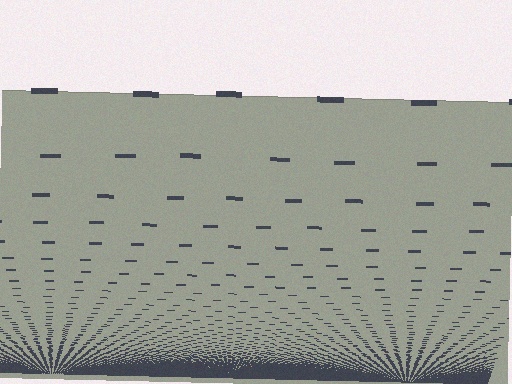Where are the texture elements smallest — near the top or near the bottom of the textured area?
Near the bottom.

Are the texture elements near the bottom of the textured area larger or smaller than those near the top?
Smaller. The gradient is inverted — elements near the bottom are smaller and denser.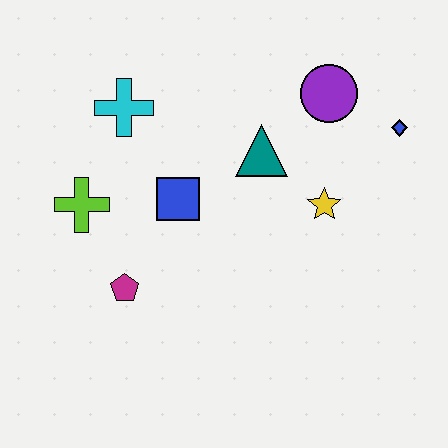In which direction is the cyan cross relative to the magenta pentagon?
The cyan cross is above the magenta pentagon.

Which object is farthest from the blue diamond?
The lime cross is farthest from the blue diamond.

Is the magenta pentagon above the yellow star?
No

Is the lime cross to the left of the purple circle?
Yes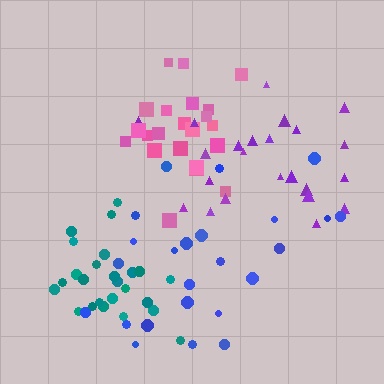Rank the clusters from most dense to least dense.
teal, pink, blue, purple.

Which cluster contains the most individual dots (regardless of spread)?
Teal (25).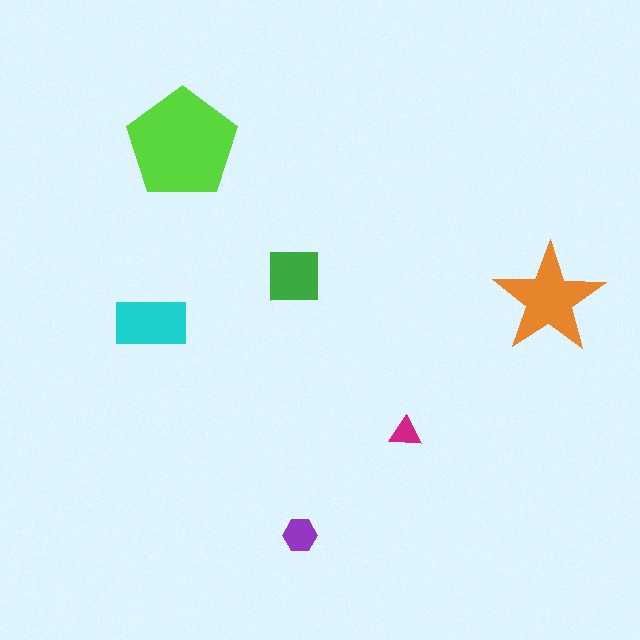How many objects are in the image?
There are 6 objects in the image.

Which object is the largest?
The lime pentagon.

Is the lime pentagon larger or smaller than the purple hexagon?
Larger.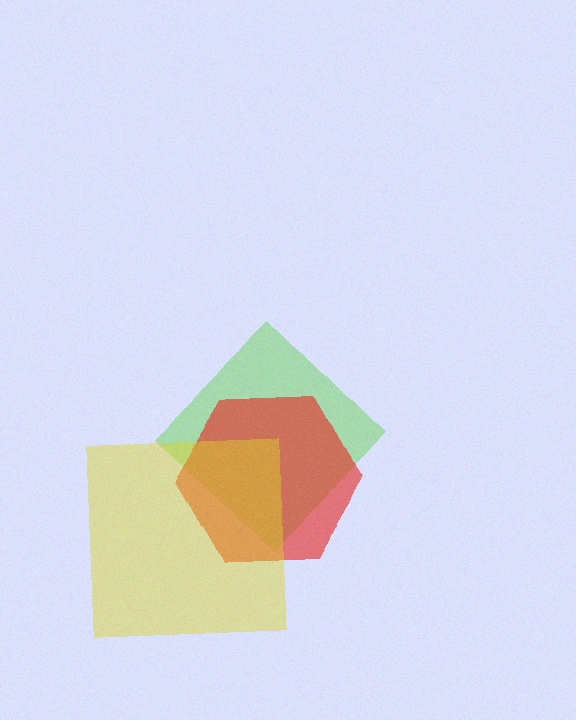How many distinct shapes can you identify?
There are 3 distinct shapes: a lime diamond, a red hexagon, a yellow square.